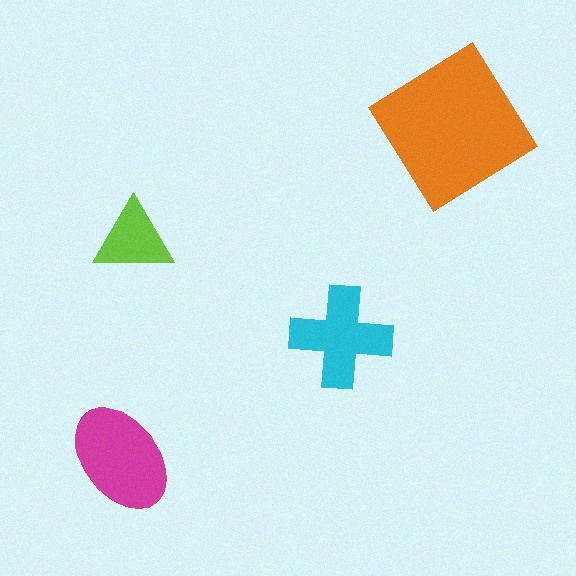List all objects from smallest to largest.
The lime triangle, the cyan cross, the magenta ellipse, the orange diamond.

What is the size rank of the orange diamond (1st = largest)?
1st.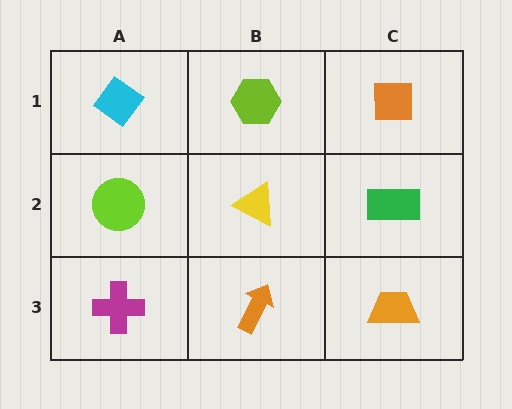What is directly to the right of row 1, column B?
An orange square.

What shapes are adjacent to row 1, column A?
A lime circle (row 2, column A), a lime hexagon (row 1, column B).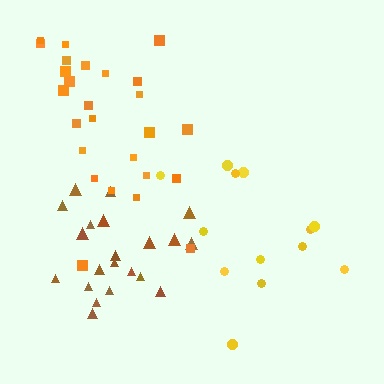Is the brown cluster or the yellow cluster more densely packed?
Brown.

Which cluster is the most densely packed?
Brown.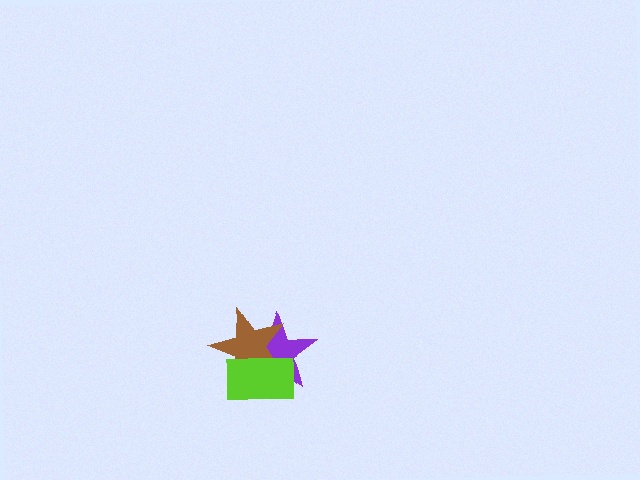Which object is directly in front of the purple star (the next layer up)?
The brown star is directly in front of the purple star.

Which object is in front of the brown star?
The lime rectangle is in front of the brown star.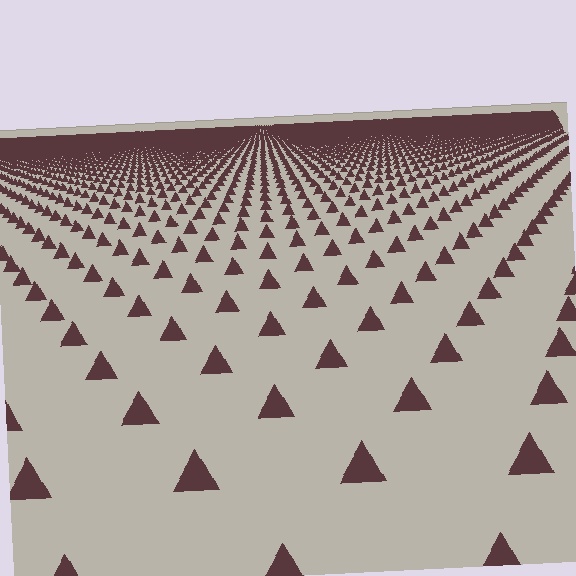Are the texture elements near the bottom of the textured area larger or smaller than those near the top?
Larger. Near the bottom, elements are closer to the viewer and appear at a bigger on-screen size.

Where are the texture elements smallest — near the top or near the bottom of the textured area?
Near the top.